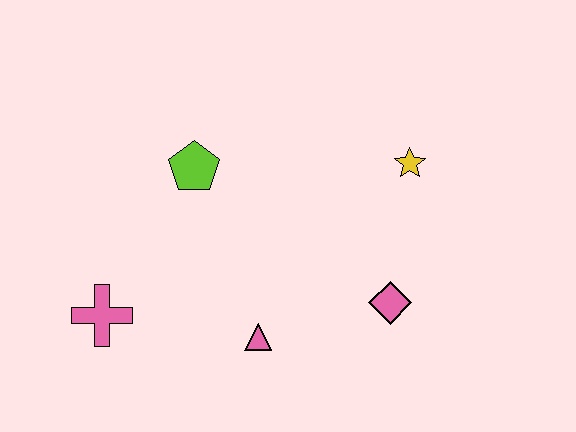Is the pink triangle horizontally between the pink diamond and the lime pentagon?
Yes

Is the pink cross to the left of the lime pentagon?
Yes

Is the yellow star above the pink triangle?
Yes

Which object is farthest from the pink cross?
The yellow star is farthest from the pink cross.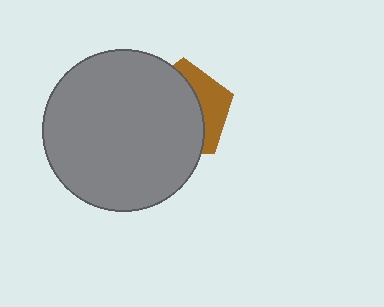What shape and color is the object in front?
The object in front is a gray circle.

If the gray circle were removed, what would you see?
You would see the complete brown pentagon.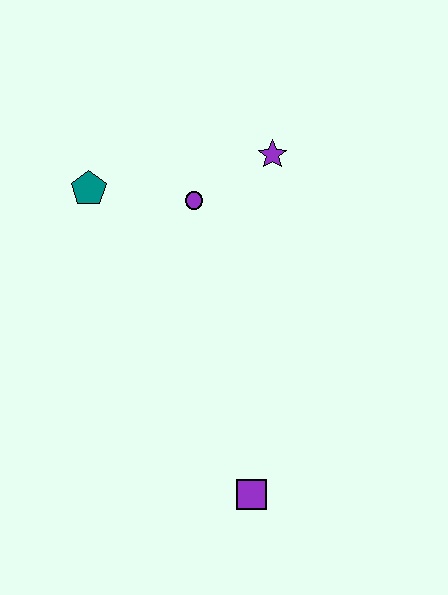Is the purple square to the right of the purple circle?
Yes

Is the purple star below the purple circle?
No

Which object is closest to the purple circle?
The purple star is closest to the purple circle.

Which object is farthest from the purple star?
The purple square is farthest from the purple star.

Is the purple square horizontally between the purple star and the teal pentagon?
Yes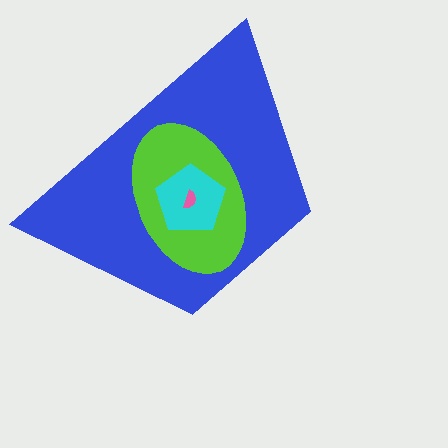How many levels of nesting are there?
4.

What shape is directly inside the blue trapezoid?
The lime ellipse.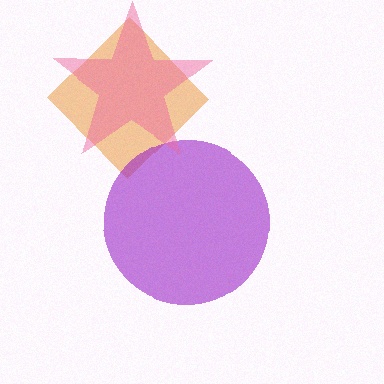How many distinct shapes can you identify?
There are 3 distinct shapes: an orange diamond, a purple circle, a pink star.